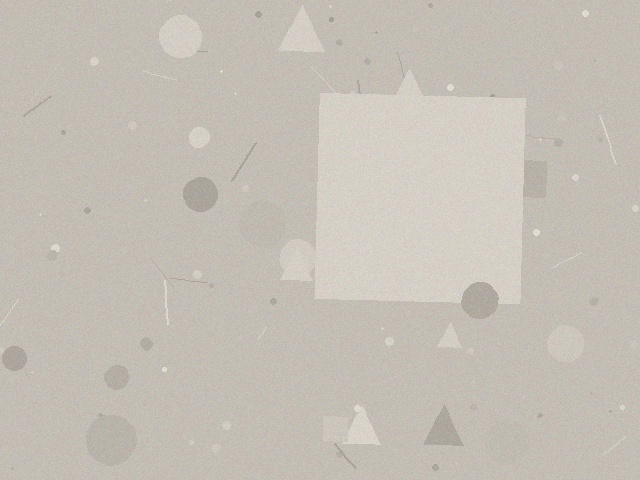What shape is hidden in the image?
A square is hidden in the image.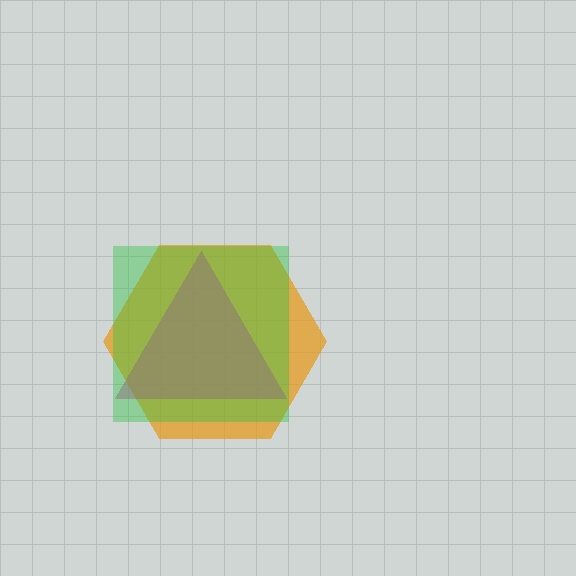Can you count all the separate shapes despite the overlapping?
Yes, there are 3 separate shapes.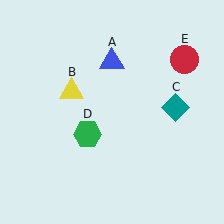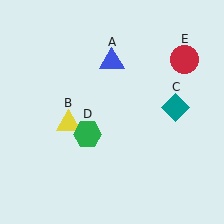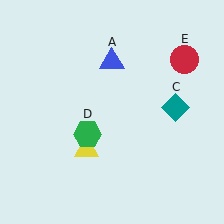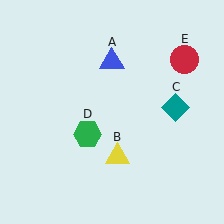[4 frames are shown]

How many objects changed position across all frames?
1 object changed position: yellow triangle (object B).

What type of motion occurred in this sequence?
The yellow triangle (object B) rotated counterclockwise around the center of the scene.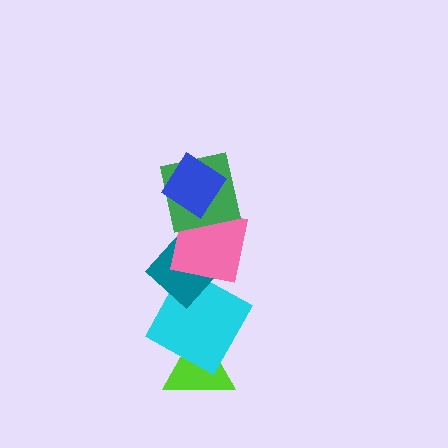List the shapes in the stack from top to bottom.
From top to bottom: the blue diamond, the green square, the pink square, the teal diamond, the cyan square, the lime triangle.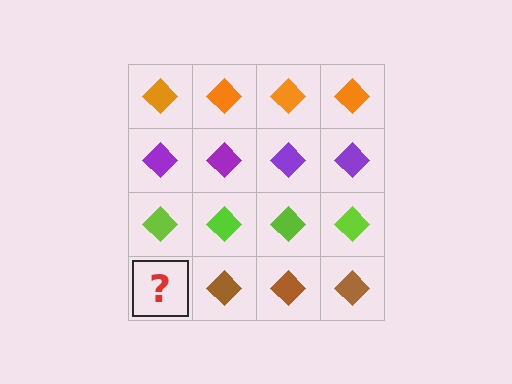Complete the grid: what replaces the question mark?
The question mark should be replaced with a brown diamond.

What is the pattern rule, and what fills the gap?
The rule is that each row has a consistent color. The gap should be filled with a brown diamond.